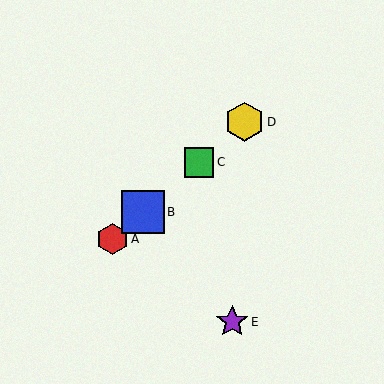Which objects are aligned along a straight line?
Objects A, B, C, D are aligned along a straight line.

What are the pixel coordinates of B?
Object B is at (143, 212).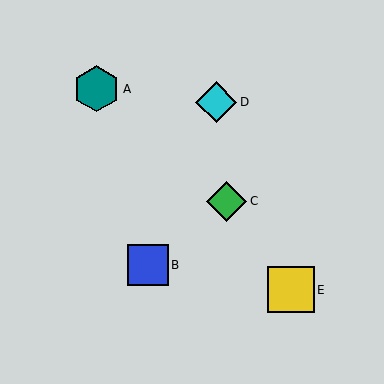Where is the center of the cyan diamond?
The center of the cyan diamond is at (216, 102).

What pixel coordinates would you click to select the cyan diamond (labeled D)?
Click at (216, 102) to select the cyan diamond D.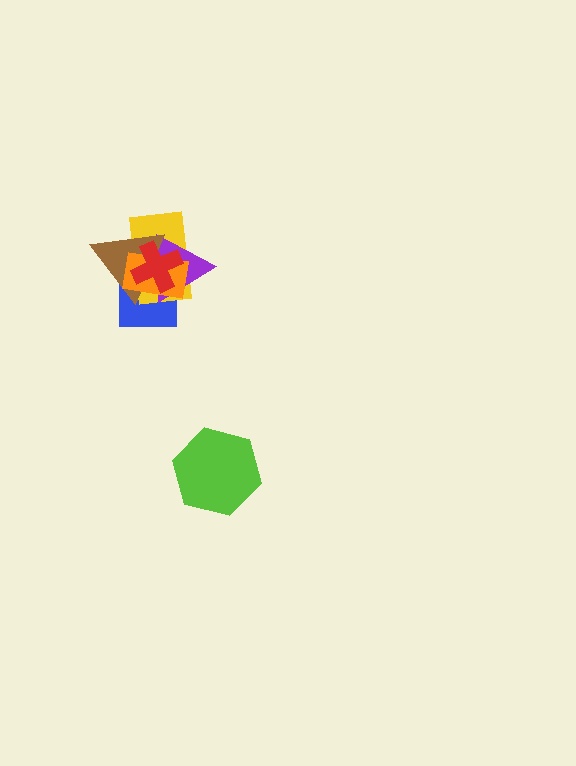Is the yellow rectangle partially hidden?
Yes, it is partially covered by another shape.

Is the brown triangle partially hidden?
Yes, it is partially covered by another shape.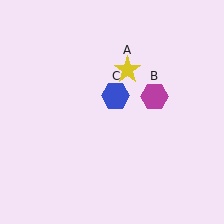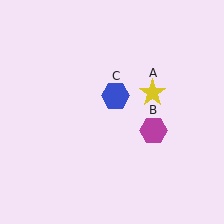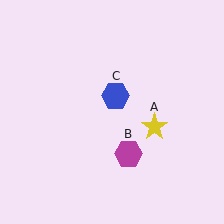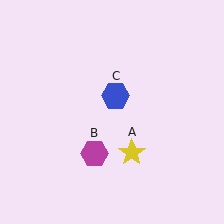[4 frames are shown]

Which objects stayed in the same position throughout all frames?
Blue hexagon (object C) remained stationary.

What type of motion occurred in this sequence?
The yellow star (object A), magenta hexagon (object B) rotated clockwise around the center of the scene.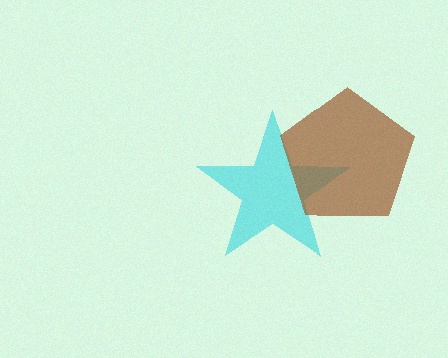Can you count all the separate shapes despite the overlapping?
Yes, there are 2 separate shapes.